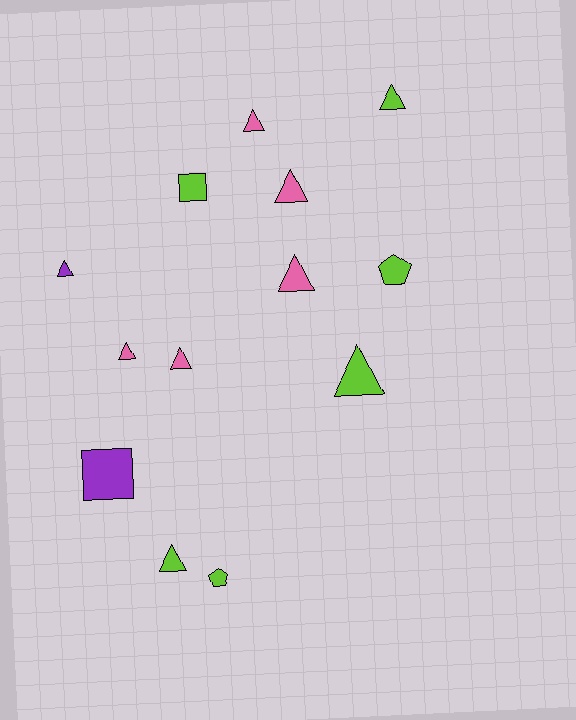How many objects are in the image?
There are 13 objects.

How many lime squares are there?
There is 1 lime square.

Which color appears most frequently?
Lime, with 6 objects.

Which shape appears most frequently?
Triangle, with 9 objects.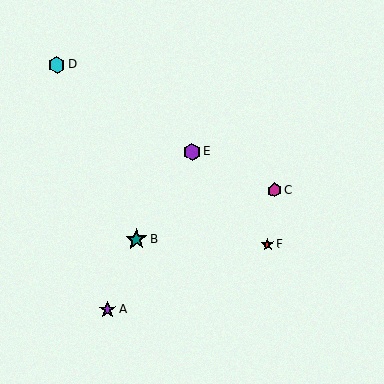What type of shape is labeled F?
Shape F is a red star.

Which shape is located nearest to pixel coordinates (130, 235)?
The teal star (labeled B) at (136, 239) is nearest to that location.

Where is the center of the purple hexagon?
The center of the purple hexagon is at (192, 152).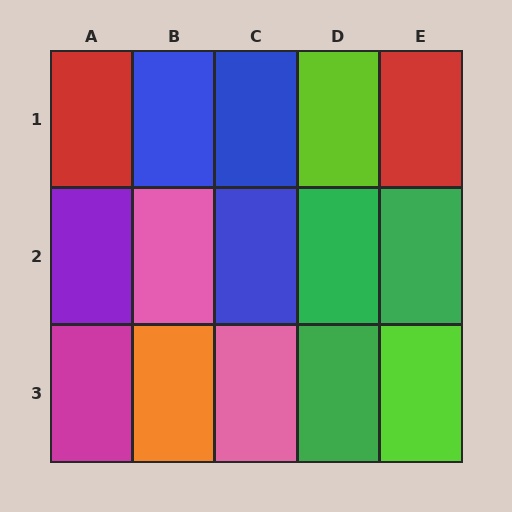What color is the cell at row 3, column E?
Lime.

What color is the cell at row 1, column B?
Blue.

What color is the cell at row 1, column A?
Red.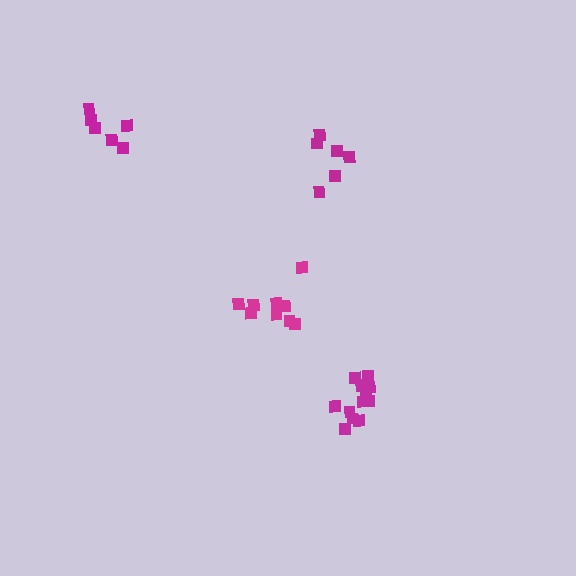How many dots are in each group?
Group 1: 10 dots, Group 2: 12 dots, Group 3: 6 dots, Group 4: 6 dots (34 total).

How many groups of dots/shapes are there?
There are 4 groups.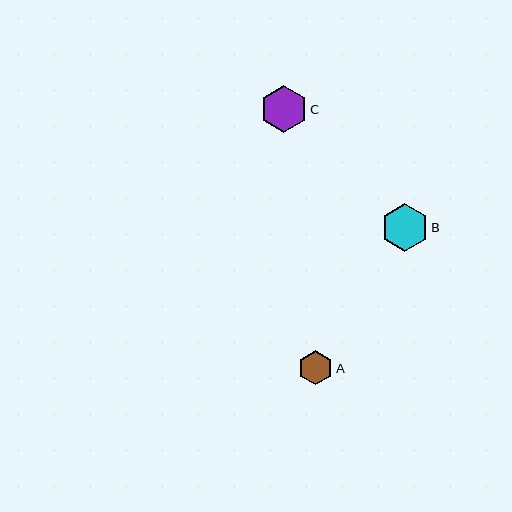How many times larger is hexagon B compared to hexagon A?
Hexagon B is approximately 1.4 times the size of hexagon A.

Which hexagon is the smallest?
Hexagon A is the smallest with a size of approximately 34 pixels.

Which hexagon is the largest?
Hexagon B is the largest with a size of approximately 47 pixels.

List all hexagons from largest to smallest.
From largest to smallest: B, C, A.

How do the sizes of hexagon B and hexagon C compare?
Hexagon B and hexagon C are approximately the same size.